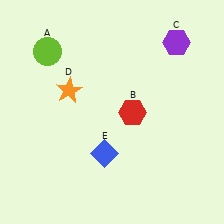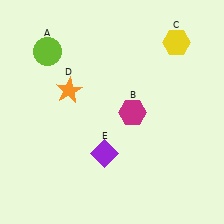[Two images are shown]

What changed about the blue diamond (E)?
In Image 1, E is blue. In Image 2, it changed to purple.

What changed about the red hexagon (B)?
In Image 1, B is red. In Image 2, it changed to magenta.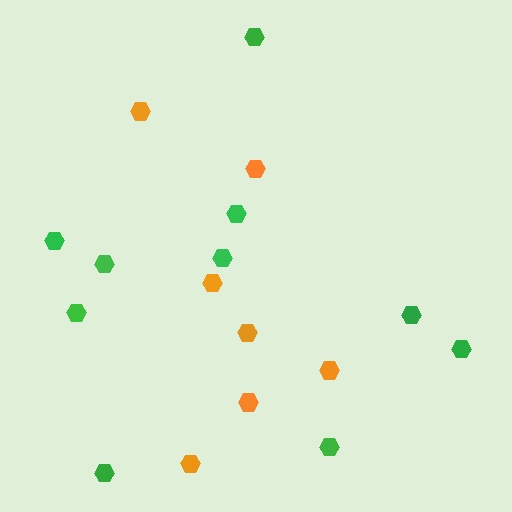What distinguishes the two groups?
There are 2 groups: one group of orange hexagons (7) and one group of green hexagons (10).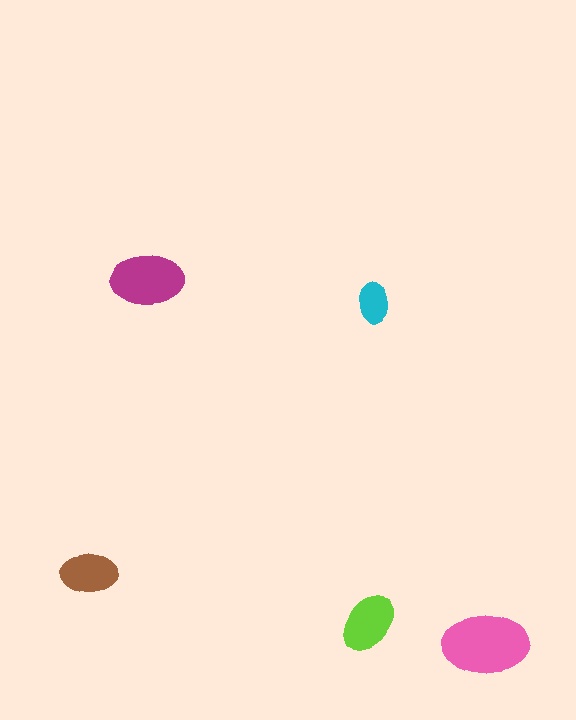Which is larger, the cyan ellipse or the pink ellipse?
The pink one.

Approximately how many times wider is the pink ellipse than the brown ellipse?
About 1.5 times wider.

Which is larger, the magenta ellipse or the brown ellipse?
The magenta one.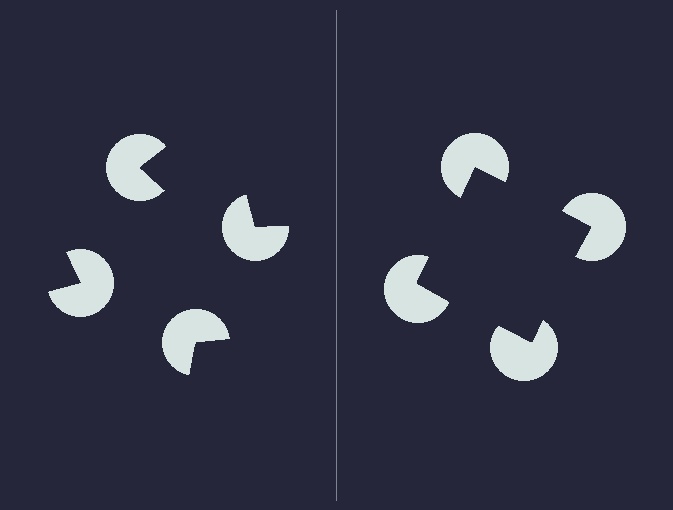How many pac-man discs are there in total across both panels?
8 — 4 on each side.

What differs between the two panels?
The pac-man discs are positioned identically on both sides; only the wedge orientations differ. On the right they align to a square; on the left they are misaligned.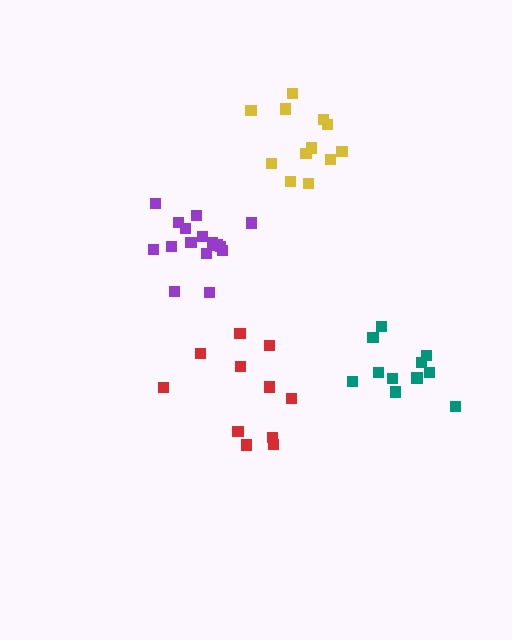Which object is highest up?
The yellow cluster is topmost.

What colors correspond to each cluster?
The clusters are colored: purple, red, teal, yellow.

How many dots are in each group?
Group 1: 16 dots, Group 2: 11 dots, Group 3: 12 dots, Group 4: 12 dots (51 total).